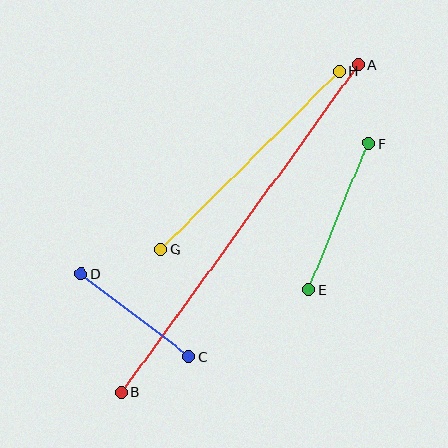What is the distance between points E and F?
The distance is approximately 158 pixels.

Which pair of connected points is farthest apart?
Points A and B are farthest apart.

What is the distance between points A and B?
The distance is approximately 404 pixels.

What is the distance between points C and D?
The distance is approximately 135 pixels.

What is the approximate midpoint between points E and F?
The midpoint is at approximately (339, 216) pixels.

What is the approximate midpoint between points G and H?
The midpoint is at approximately (250, 161) pixels.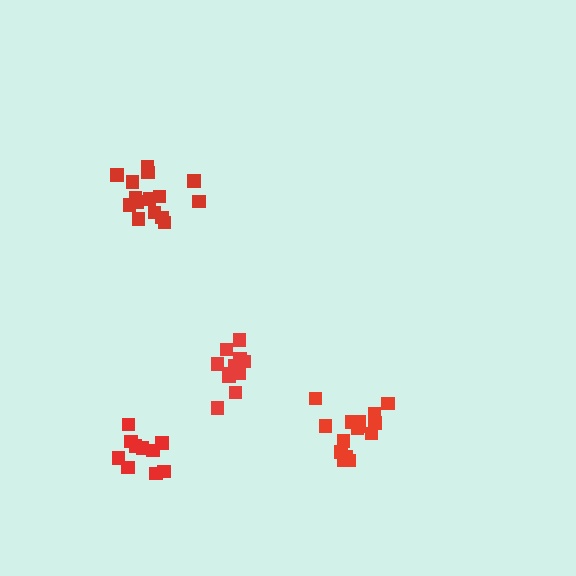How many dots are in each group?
Group 1: 15 dots, Group 2: 10 dots, Group 3: 11 dots, Group 4: 15 dots (51 total).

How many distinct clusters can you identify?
There are 4 distinct clusters.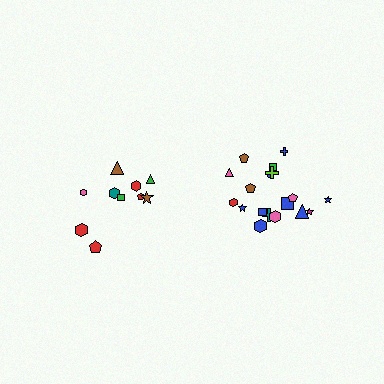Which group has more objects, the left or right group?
The right group.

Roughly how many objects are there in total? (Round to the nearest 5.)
Roughly 30 objects in total.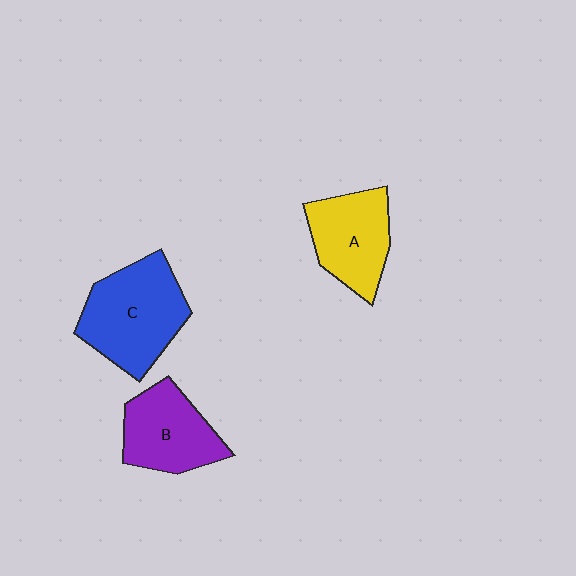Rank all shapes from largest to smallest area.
From largest to smallest: C (blue), A (yellow), B (purple).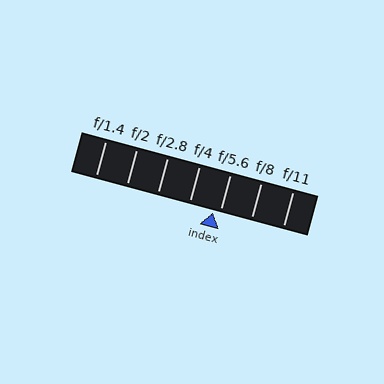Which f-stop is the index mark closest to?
The index mark is closest to f/5.6.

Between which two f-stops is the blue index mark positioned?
The index mark is between f/4 and f/5.6.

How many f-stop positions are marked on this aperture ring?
There are 7 f-stop positions marked.